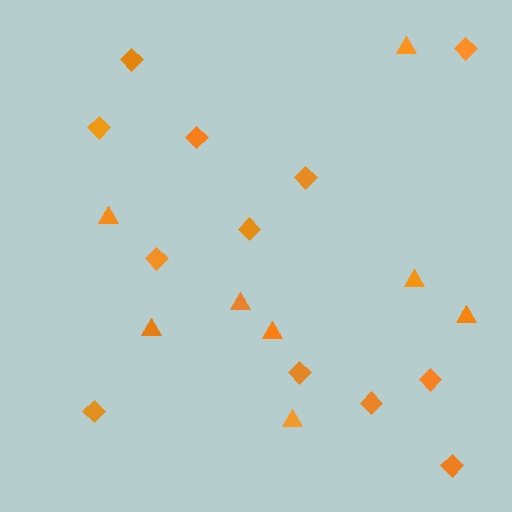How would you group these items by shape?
There are 2 groups: one group of diamonds (12) and one group of triangles (8).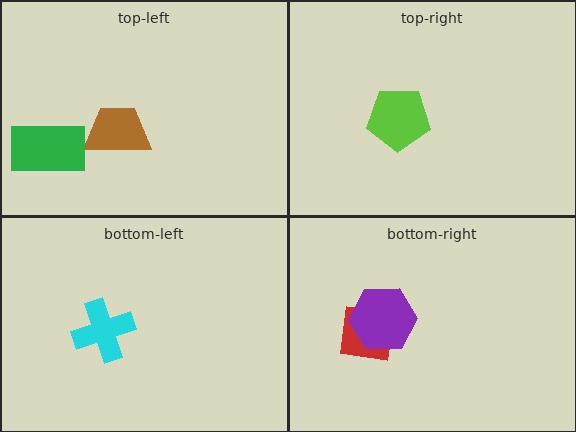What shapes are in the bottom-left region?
The cyan cross.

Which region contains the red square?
The bottom-right region.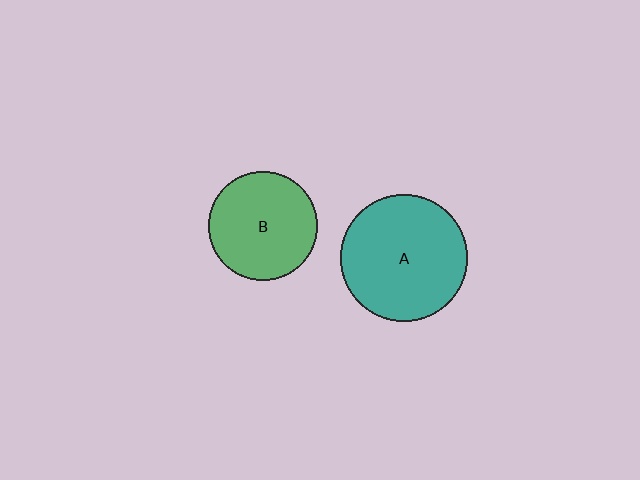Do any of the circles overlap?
No, none of the circles overlap.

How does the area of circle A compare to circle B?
Approximately 1.4 times.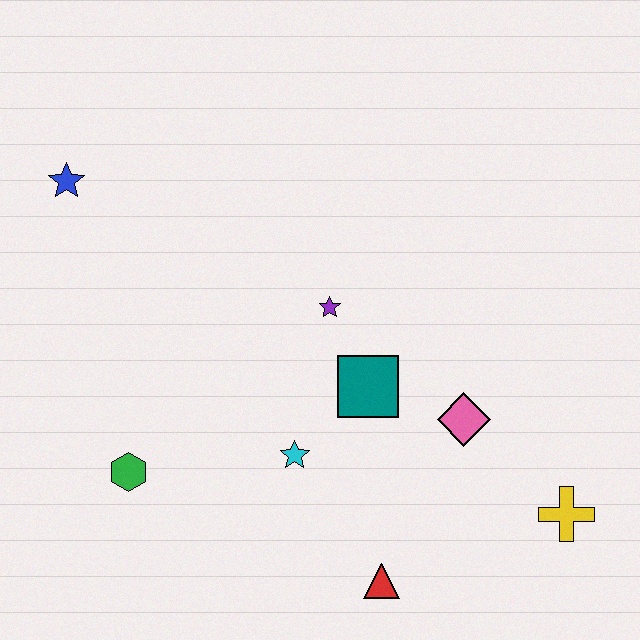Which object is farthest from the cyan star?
The blue star is farthest from the cyan star.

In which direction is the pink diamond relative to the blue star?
The pink diamond is to the right of the blue star.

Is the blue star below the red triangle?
No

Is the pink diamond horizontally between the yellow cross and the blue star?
Yes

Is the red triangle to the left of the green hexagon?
No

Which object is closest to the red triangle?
The cyan star is closest to the red triangle.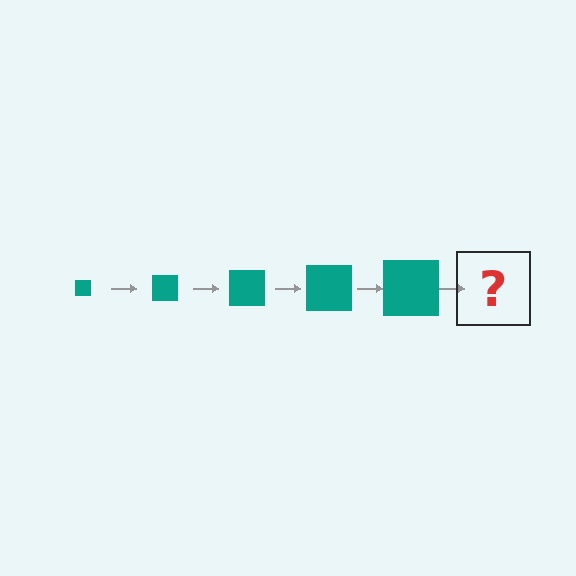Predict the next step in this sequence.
The next step is a teal square, larger than the previous one.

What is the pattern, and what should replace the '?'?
The pattern is that the square gets progressively larger each step. The '?' should be a teal square, larger than the previous one.